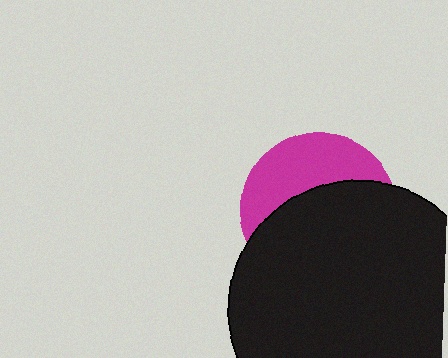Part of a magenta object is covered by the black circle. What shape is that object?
It is a circle.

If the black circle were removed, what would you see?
You would see the complete magenta circle.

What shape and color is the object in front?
The object in front is a black circle.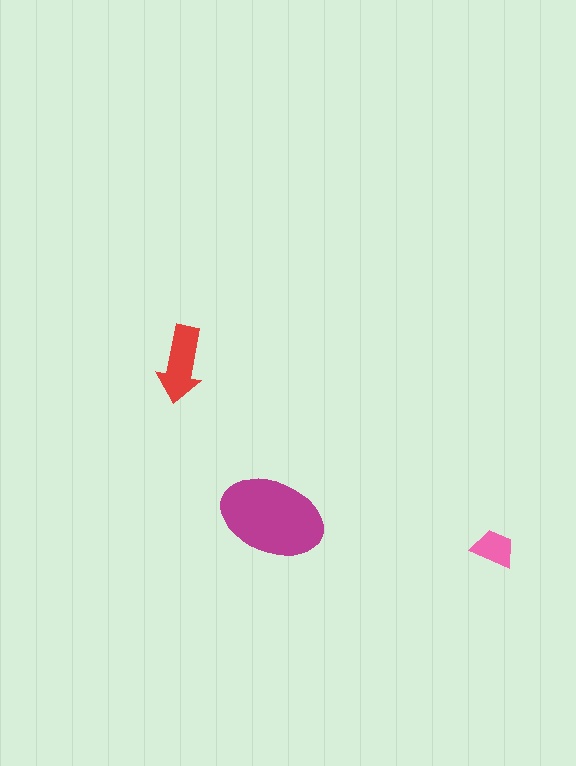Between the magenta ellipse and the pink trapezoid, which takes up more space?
The magenta ellipse.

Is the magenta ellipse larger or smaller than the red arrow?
Larger.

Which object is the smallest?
The pink trapezoid.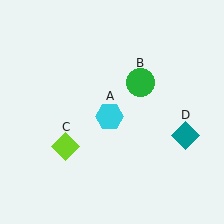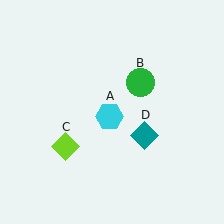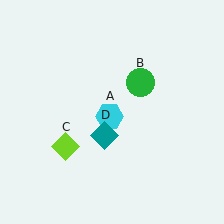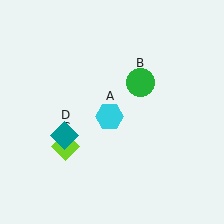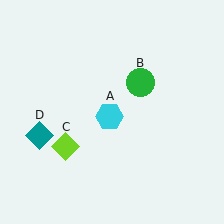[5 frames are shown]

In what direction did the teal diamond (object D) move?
The teal diamond (object D) moved left.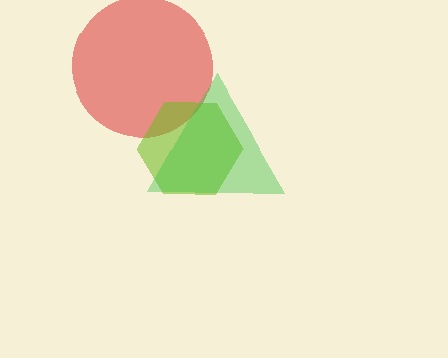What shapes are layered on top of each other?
The layered shapes are: a red circle, a lime hexagon, a green triangle.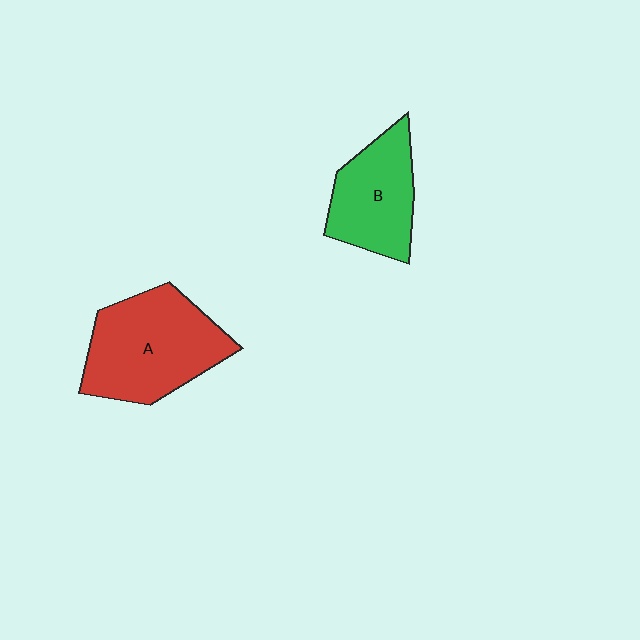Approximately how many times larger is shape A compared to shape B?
Approximately 1.4 times.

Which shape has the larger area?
Shape A (red).